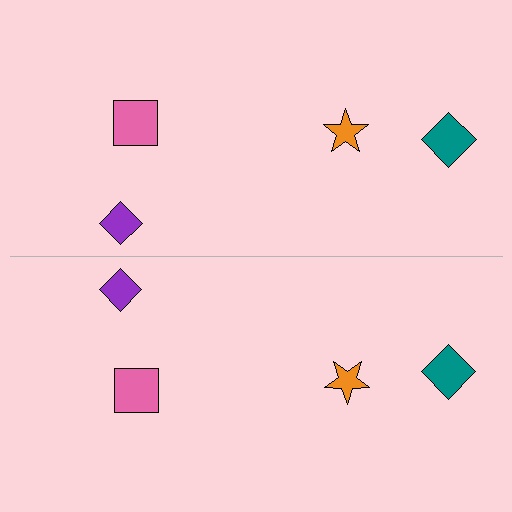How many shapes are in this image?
There are 8 shapes in this image.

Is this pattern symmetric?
Yes, this pattern has bilateral (reflection) symmetry.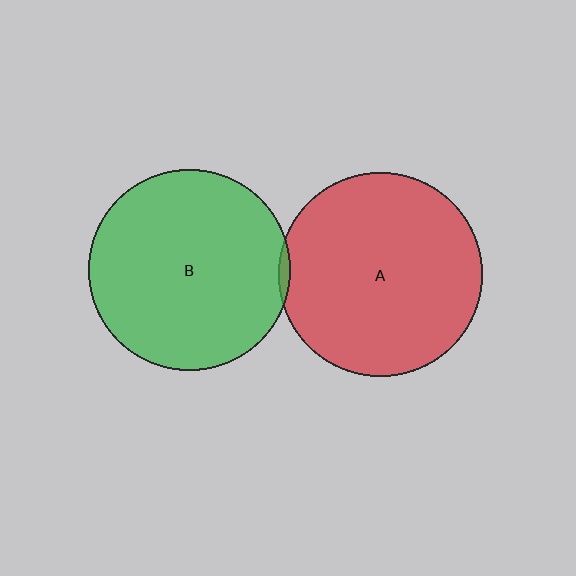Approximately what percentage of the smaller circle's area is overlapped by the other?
Approximately 5%.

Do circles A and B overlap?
Yes.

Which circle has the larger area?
Circle A (red).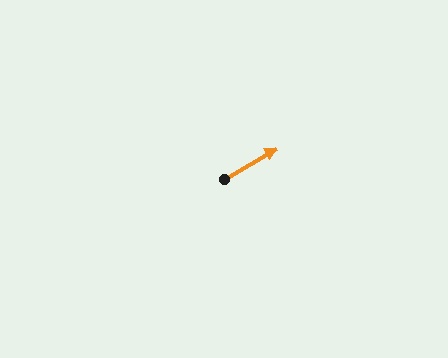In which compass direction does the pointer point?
Northeast.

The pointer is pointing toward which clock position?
Roughly 2 o'clock.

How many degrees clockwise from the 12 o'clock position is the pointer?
Approximately 60 degrees.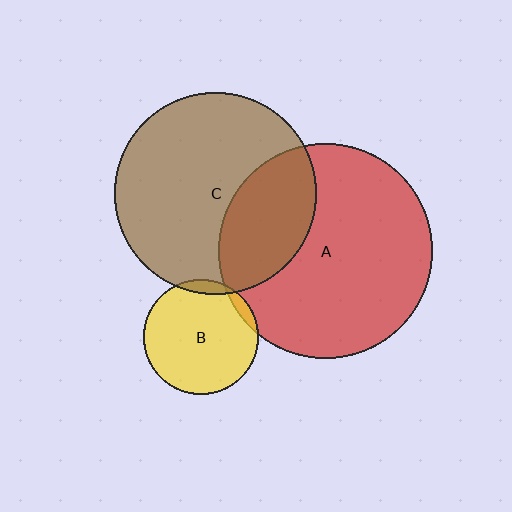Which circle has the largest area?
Circle A (red).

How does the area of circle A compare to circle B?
Approximately 3.4 times.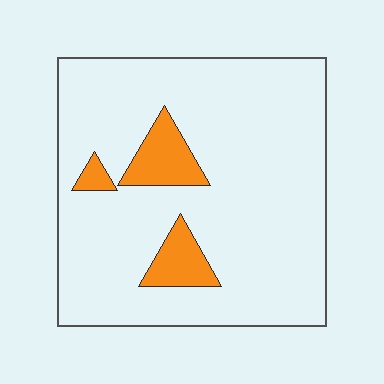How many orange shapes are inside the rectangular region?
3.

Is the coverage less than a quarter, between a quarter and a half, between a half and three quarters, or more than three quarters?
Less than a quarter.